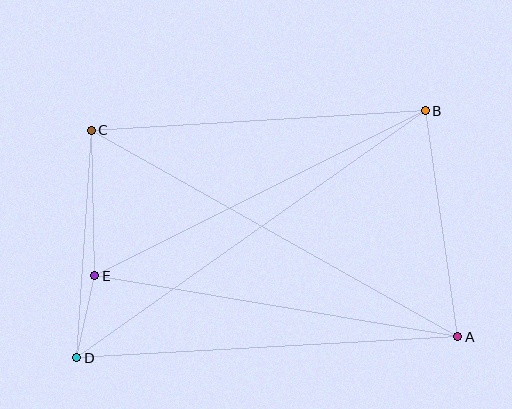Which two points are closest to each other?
Points D and E are closest to each other.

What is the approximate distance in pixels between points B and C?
The distance between B and C is approximately 334 pixels.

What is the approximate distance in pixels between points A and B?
The distance between A and B is approximately 229 pixels.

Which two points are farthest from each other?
Points B and D are farthest from each other.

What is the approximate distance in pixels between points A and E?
The distance between A and E is approximately 368 pixels.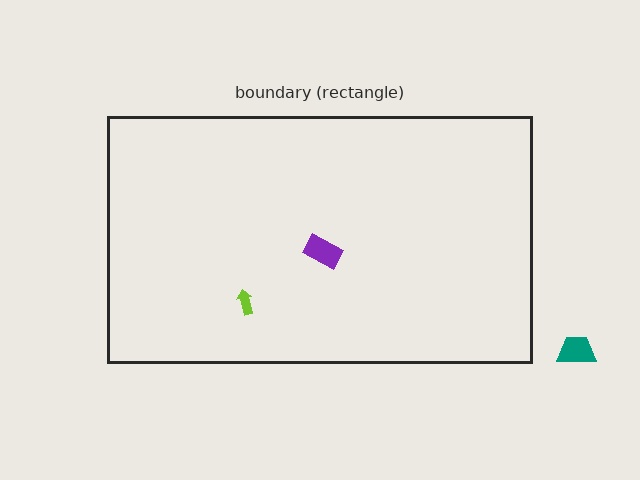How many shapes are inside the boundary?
2 inside, 1 outside.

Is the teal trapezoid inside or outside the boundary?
Outside.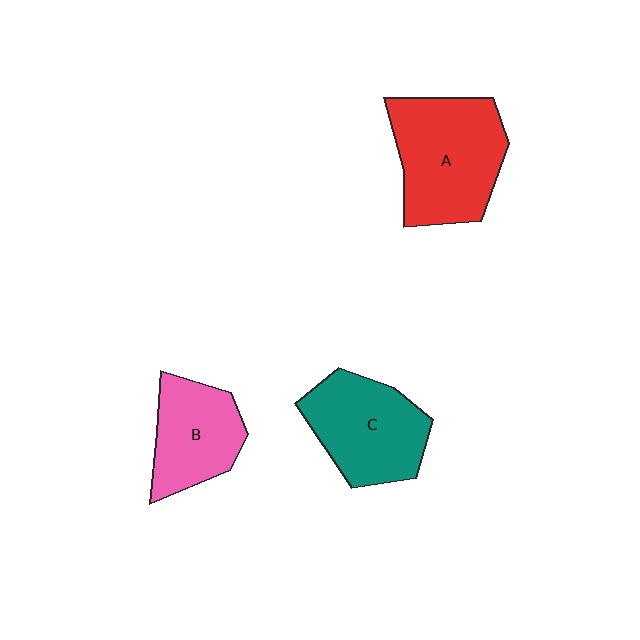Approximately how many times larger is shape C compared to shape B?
Approximately 1.2 times.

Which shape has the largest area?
Shape A (red).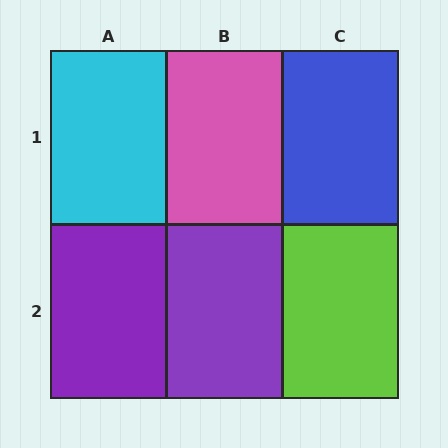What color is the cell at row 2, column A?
Purple.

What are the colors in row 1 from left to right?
Cyan, pink, blue.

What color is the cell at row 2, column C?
Lime.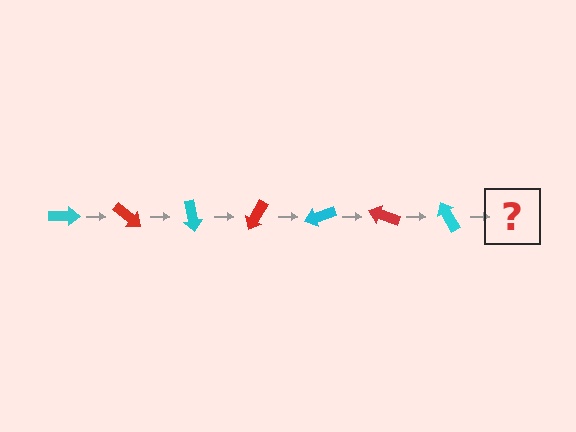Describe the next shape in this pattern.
It should be a red arrow, rotated 280 degrees from the start.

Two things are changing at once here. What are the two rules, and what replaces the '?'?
The two rules are that it rotates 40 degrees each step and the color cycles through cyan and red. The '?' should be a red arrow, rotated 280 degrees from the start.